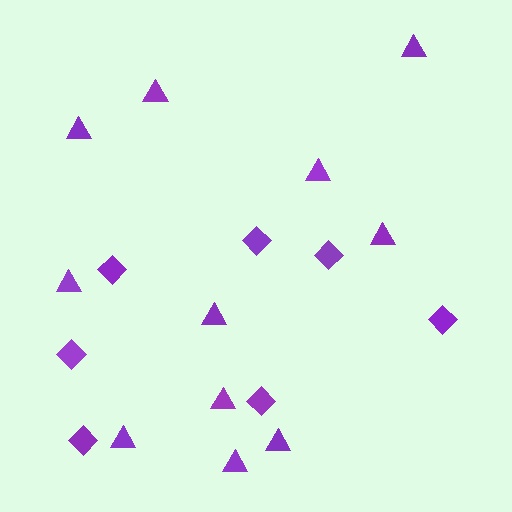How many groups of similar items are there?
There are 2 groups: one group of diamonds (7) and one group of triangles (11).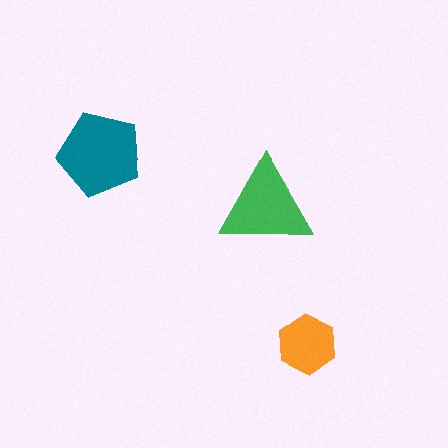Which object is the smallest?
The orange hexagon.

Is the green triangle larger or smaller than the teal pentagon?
Smaller.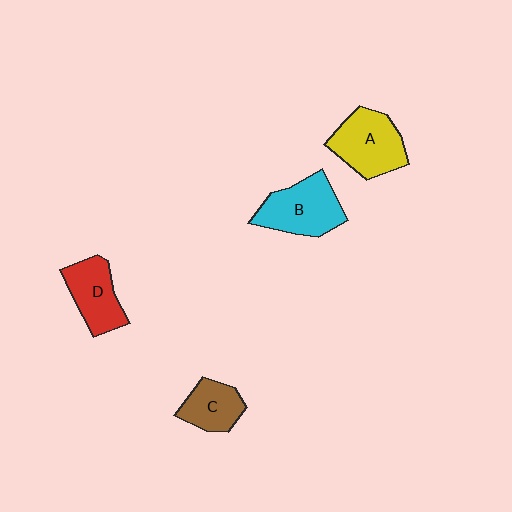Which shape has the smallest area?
Shape C (brown).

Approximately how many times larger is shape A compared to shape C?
Approximately 1.5 times.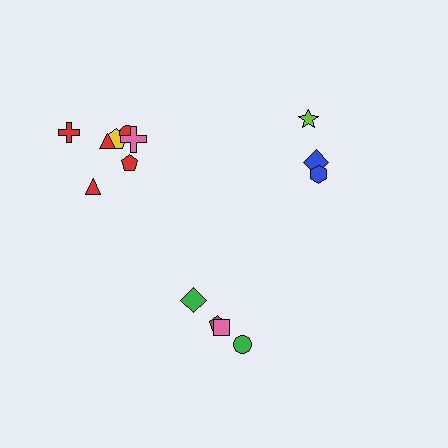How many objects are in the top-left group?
There are 7 objects.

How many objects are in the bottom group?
There are 4 objects.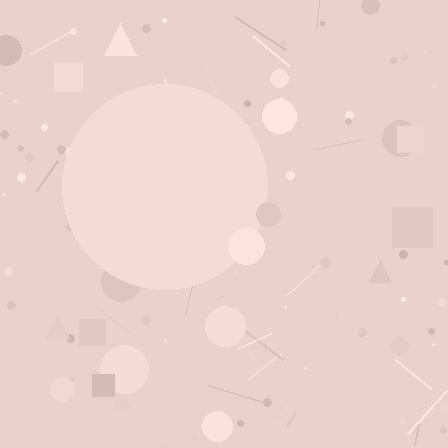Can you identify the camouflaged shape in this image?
The camouflaged shape is a circle.